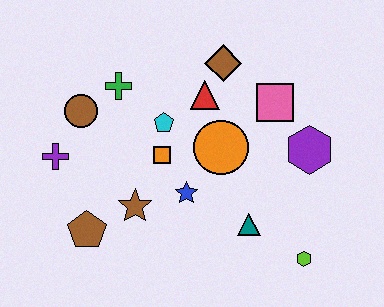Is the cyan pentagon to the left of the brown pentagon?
No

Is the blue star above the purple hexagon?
No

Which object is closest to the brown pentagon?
The brown star is closest to the brown pentagon.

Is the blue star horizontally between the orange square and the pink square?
Yes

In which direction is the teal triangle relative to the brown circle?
The teal triangle is to the right of the brown circle.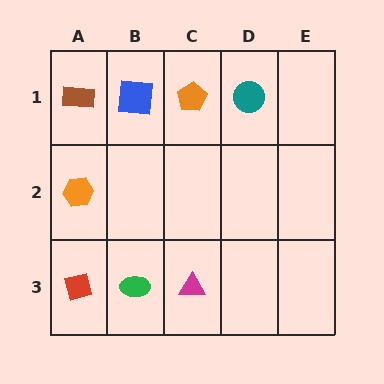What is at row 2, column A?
An orange hexagon.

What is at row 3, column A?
A red diamond.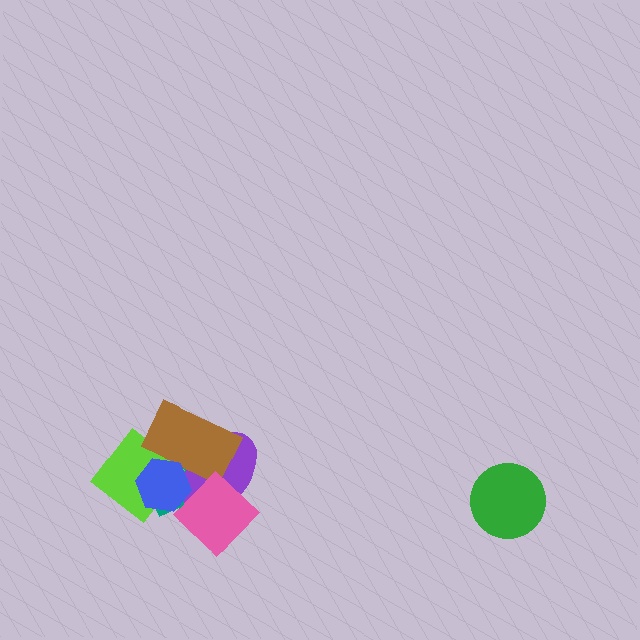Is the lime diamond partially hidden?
Yes, it is partially covered by another shape.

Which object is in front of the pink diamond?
The blue hexagon is in front of the pink diamond.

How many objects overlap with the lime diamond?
3 objects overlap with the lime diamond.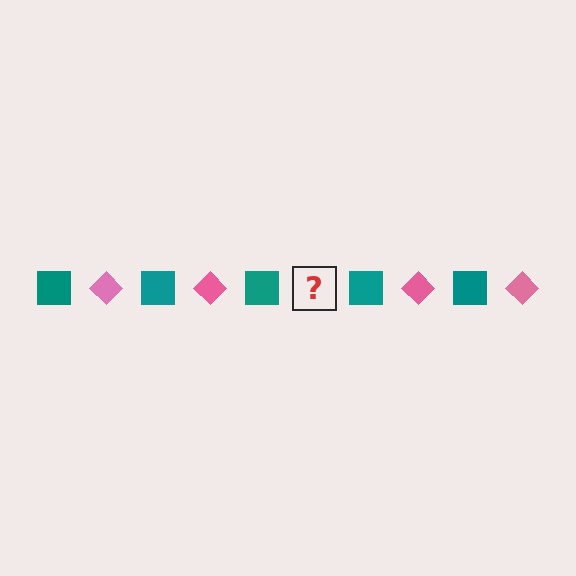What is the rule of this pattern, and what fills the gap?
The rule is that the pattern alternates between teal square and pink diamond. The gap should be filled with a pink diamond.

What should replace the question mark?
The question mark should be replaced with a pink diamond.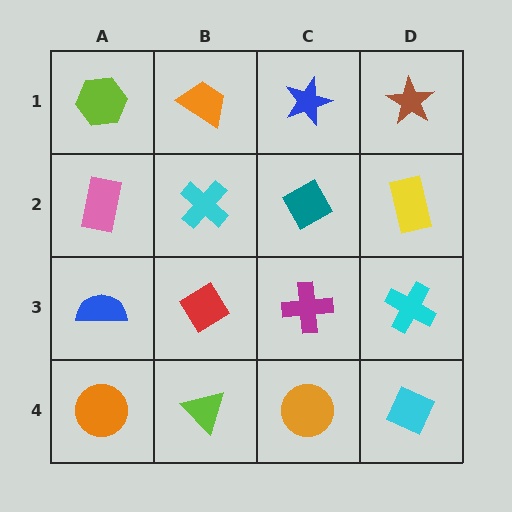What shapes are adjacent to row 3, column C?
A teal diamond (row 2, column C), an orange circle (row 4, column C), a red diamond (row 3, column B), a cyan cross (row 3, column D).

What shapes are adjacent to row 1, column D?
A yellow rectangle (row 2, column D), a blue star (row 1, column C).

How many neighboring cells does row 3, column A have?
3.